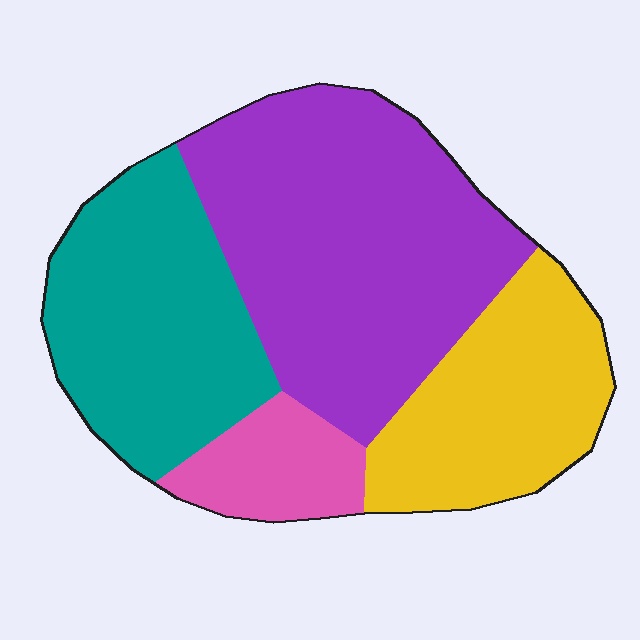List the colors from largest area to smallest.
From largest to smallest: purple, teal, yellow, pink.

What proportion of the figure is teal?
Teal covers roughly 25% of the figure.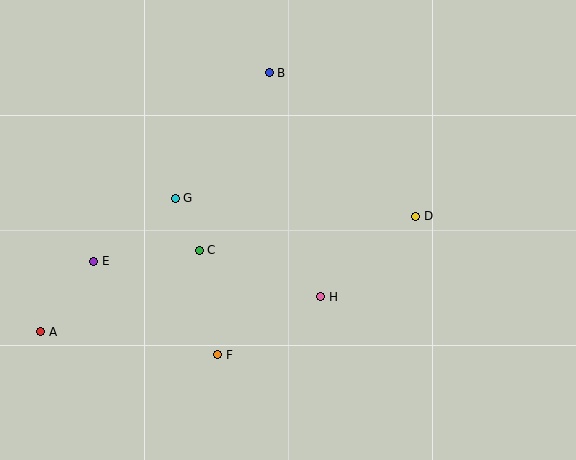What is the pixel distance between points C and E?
The distance between C and E is 106 pixels.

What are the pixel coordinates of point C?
Point C is at (199, 250).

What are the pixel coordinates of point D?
Point D is at (416, 216).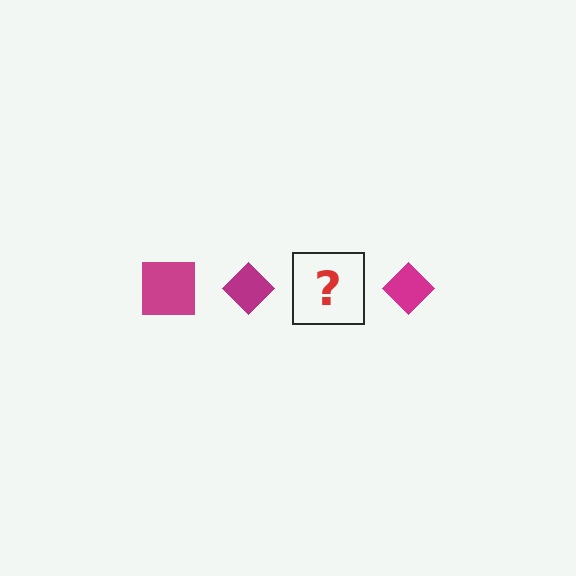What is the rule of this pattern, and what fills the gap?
The rule is that the pattern cycles through square, diamond shapes in magenta. The gap should be filled with a magenta square.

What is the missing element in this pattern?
The missing element is a magenta square.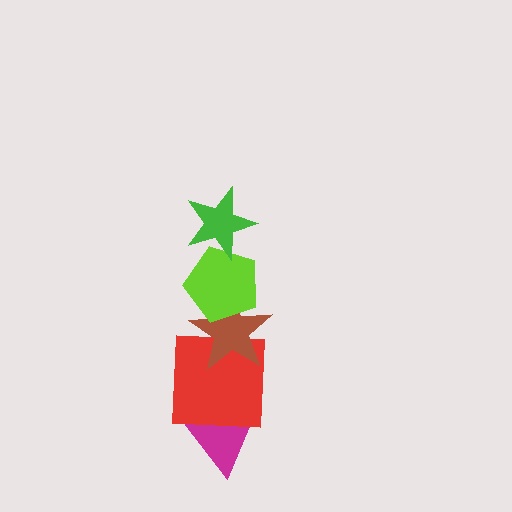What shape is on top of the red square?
The brown star is on top of the red square.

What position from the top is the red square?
The red square is 4th from the top.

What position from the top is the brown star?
The brown star is 3rd from the top.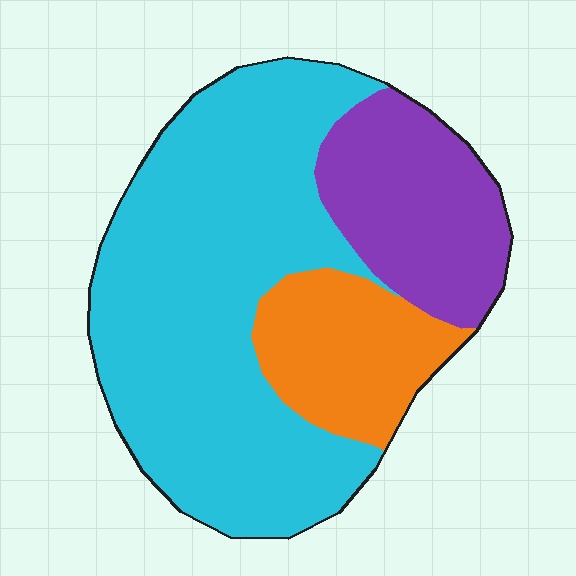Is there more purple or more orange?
Purple.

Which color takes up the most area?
Cyan, at roughly 60%.